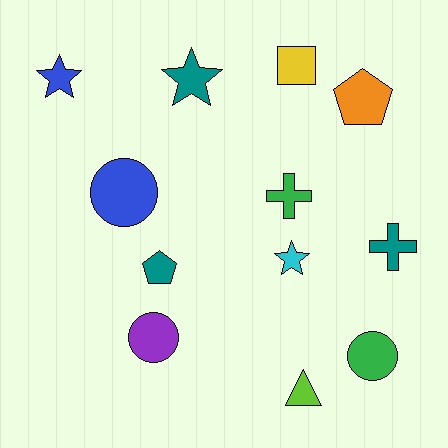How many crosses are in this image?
There are 2 crosses.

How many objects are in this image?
There are 12 objects.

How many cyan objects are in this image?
There is 1 cyan object.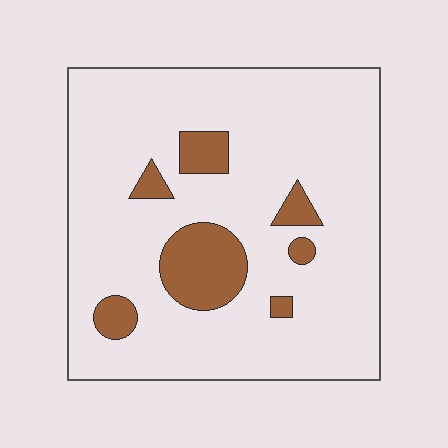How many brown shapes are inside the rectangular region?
7.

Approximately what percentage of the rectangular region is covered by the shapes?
Approximately 15%.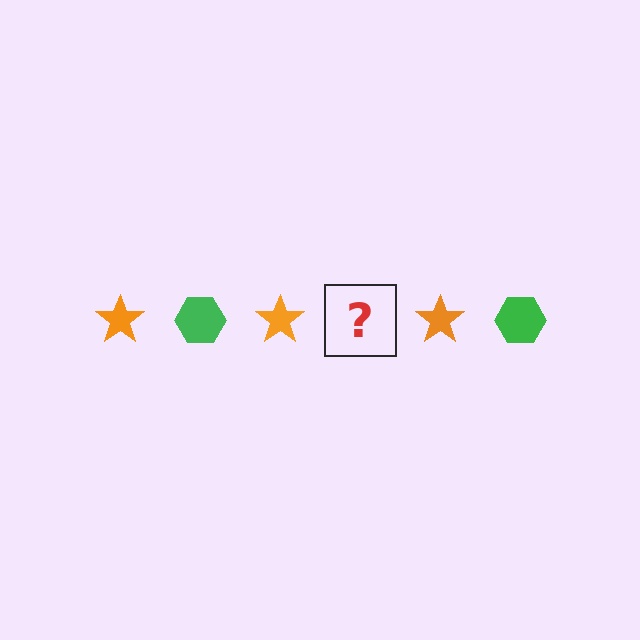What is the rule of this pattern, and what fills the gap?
The rule is that the pattern alternates between orange star and green hexagon. The gap should be filled with a green hexagon.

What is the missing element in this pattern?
The missing element is a green hexagon.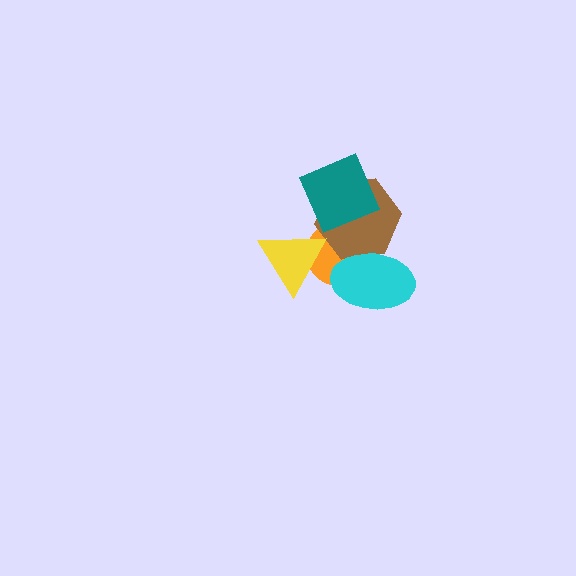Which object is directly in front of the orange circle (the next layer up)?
The brown hexagon is directly in front of the orange circle.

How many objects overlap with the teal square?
1 object overlaps with the teal square.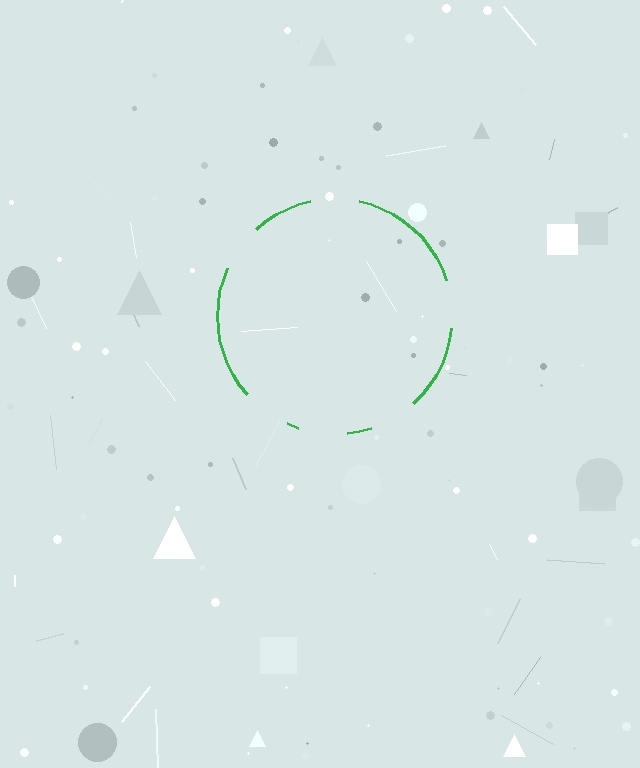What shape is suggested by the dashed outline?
The dashed outline suggests a circle.